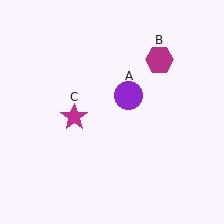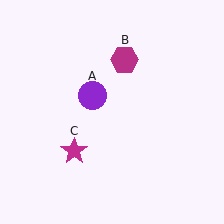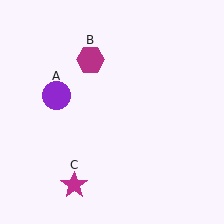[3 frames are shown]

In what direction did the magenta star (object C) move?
The magenta star (object C) moved down.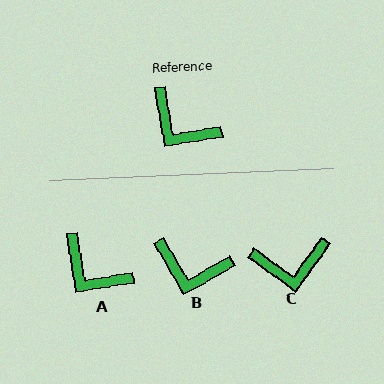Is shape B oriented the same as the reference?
No, it is off by about 20 degrees.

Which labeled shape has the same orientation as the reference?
A.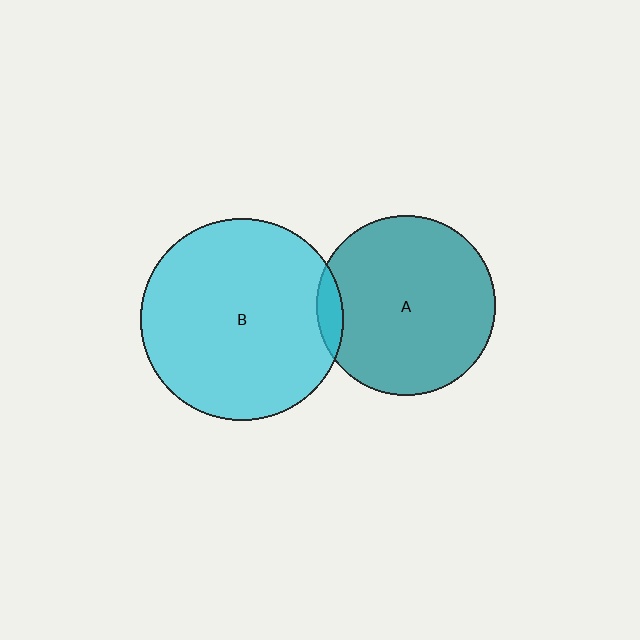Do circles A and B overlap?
Yes.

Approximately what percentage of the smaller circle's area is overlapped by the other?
Approximately 5%.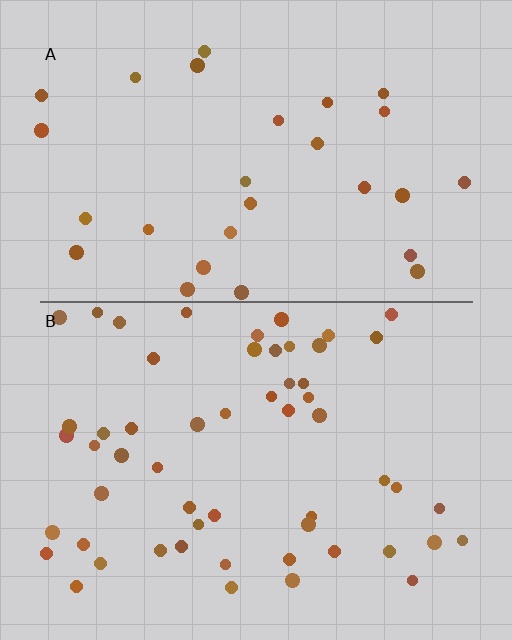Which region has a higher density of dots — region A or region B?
B (the bottom).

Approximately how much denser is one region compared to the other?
Approximately 2.0× — region B over region A.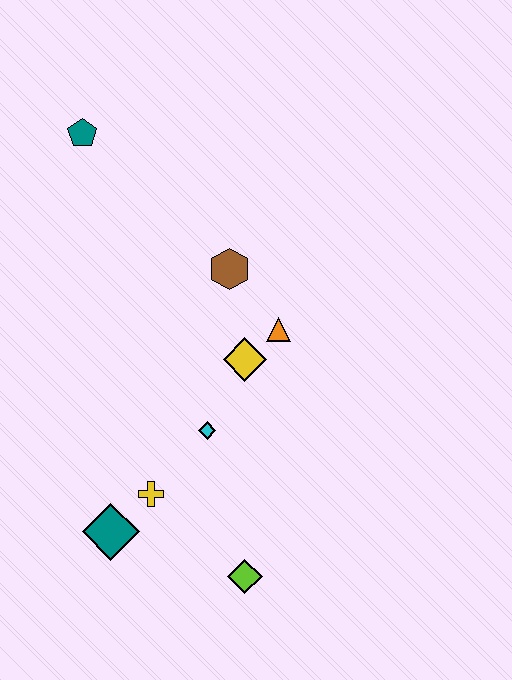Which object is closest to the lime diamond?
The yellow cross is closest to the lime diamond.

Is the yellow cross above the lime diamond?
Yes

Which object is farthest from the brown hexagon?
The lime diamond is farthest from the brown hexagon.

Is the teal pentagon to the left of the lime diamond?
Yes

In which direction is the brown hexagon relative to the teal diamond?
The brown hexagon is above the teal diamond.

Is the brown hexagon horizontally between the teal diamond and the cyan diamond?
No